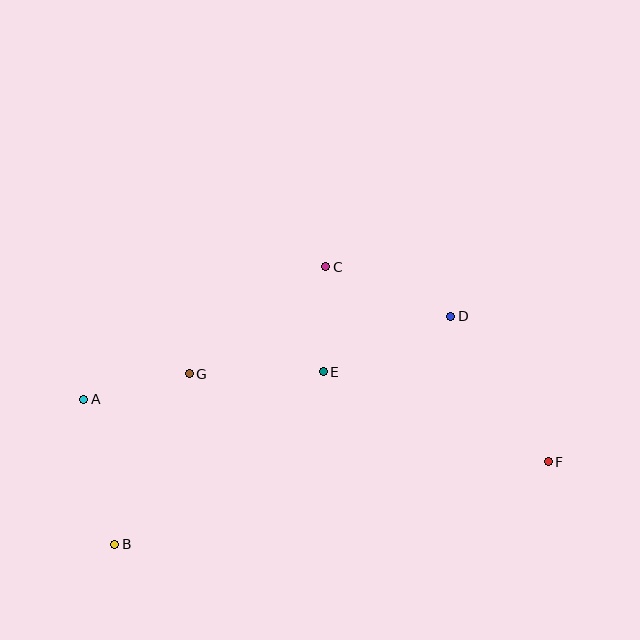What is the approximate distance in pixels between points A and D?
The distance between A and D is approximately 376 pixels.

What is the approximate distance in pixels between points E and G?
The distance between E and G is approximately 134 pixels.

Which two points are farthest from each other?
Points A and F are farthest from each other.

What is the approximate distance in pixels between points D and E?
The distance between D and E is approximately 139 pixels.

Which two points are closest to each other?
Points C and E are closest to each other.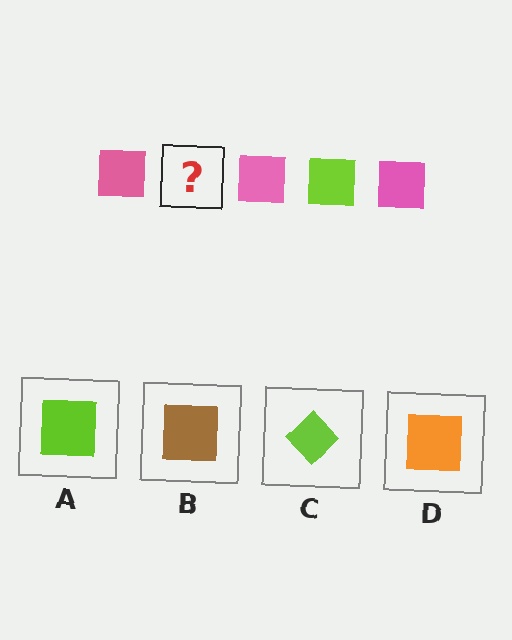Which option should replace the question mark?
Option A.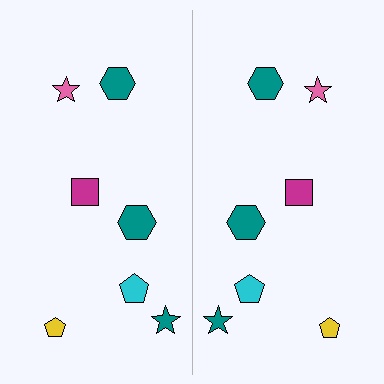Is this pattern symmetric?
Yes, this pattern has bilateral (reflection) symmetry.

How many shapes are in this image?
There are 14 shapes in this image.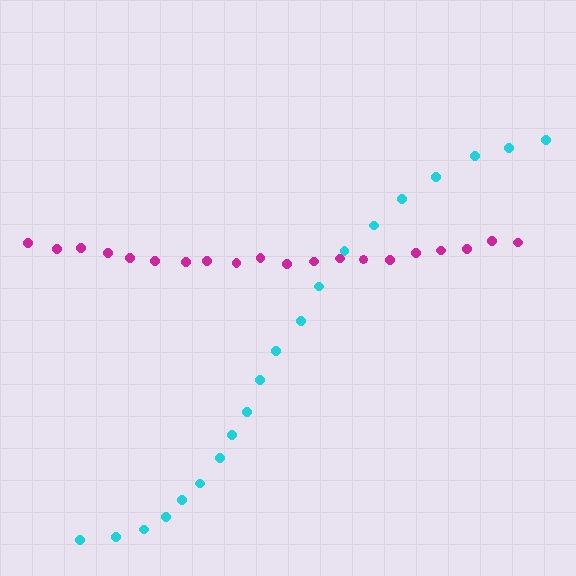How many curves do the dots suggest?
There are 2 distinct paths.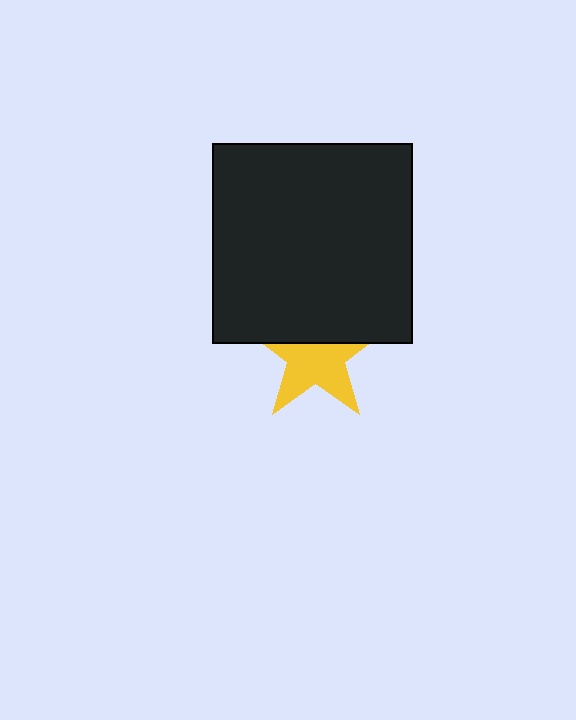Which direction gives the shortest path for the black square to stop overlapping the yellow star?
Moving up gives the shortest separation.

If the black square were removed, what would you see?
You would see the complete yellow star.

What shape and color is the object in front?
The object in front is a black square.